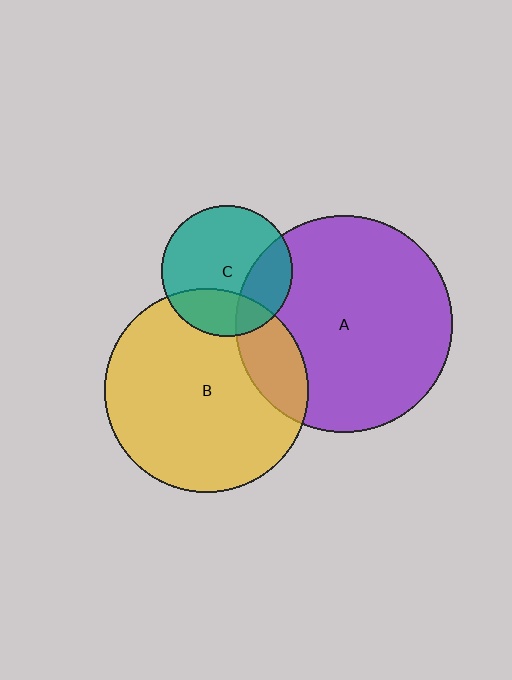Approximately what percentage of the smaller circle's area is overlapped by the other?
Approximately 20%.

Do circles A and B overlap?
Yes.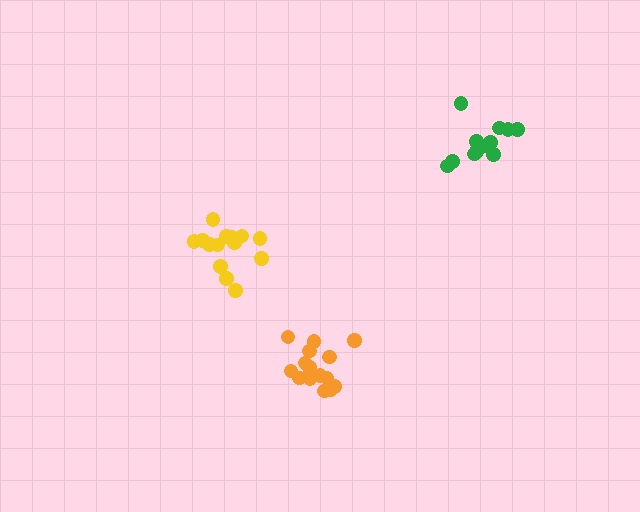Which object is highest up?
The green cluster is topmost.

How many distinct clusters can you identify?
There are 3 distinct clusters.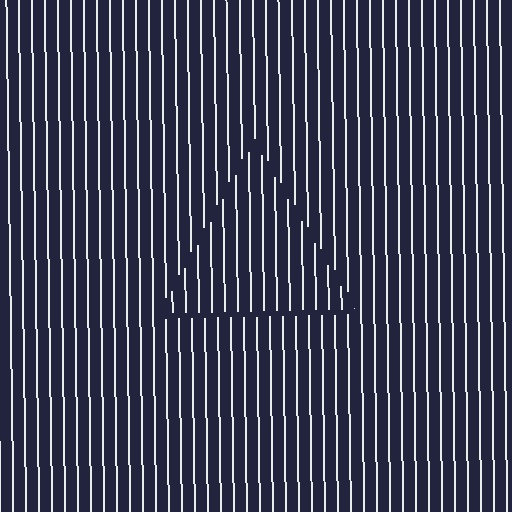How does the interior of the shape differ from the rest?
The interior of the shape contains the same grating, shifted by half a period — the contour is defined by the phase discontinuity where line-ends from the inner and outer gratings abut.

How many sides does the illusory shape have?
3 sides — the line-ends trace a triangle.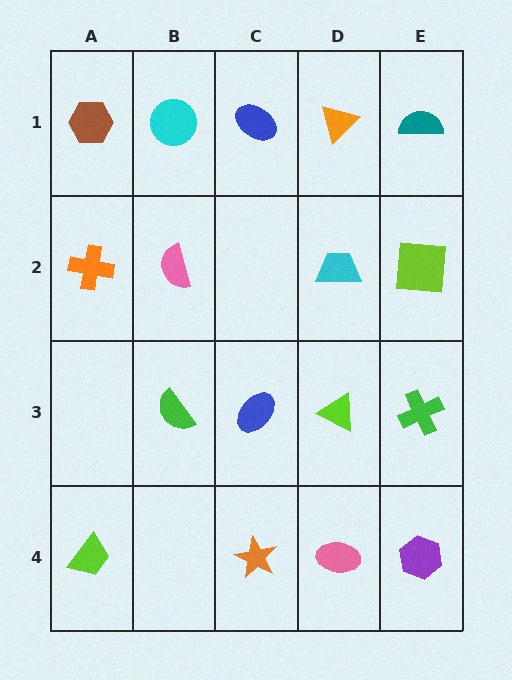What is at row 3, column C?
A blue ellipse.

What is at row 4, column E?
A purple hexagon.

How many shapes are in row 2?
4 shapes.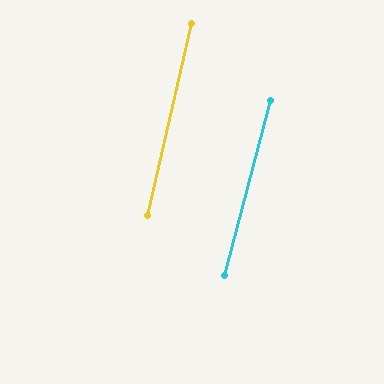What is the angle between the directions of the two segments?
Approximately 2 degrees.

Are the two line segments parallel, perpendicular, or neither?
Parallel — their directions differ by only 1.8°.